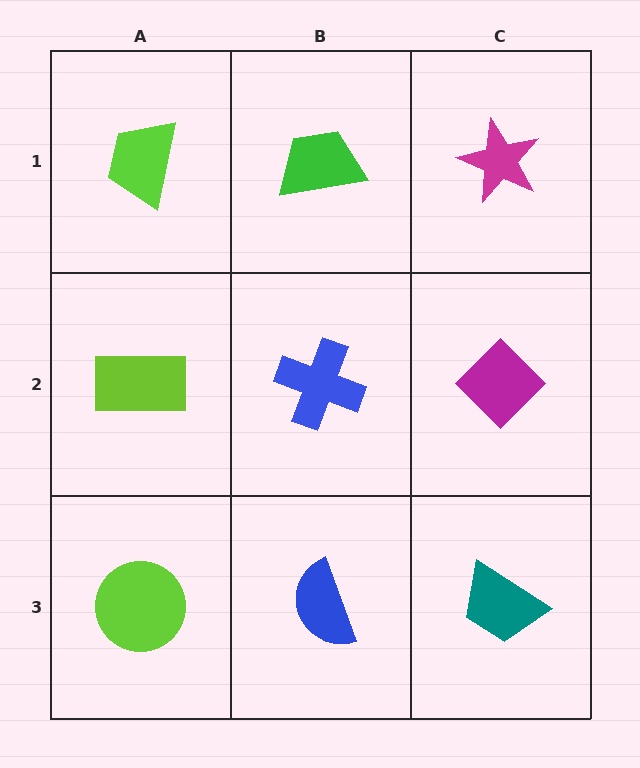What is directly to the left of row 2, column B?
A lime rectangle.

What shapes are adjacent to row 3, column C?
A magenta diamond (row 2, column C), a blue semicircle (row 3, column B).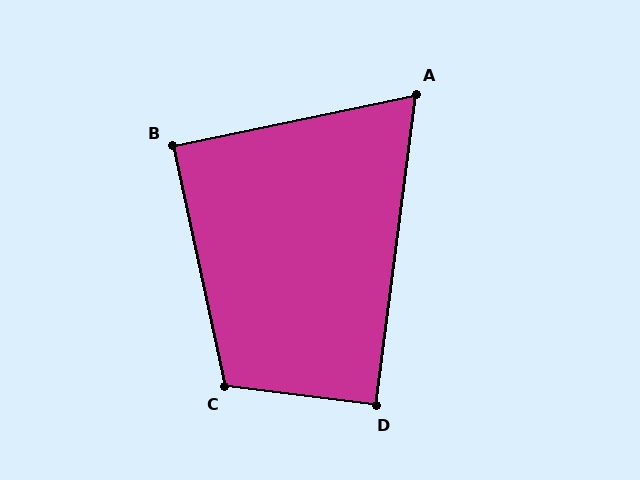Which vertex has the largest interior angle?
C, at approximately 109 degrees.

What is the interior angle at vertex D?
Approximately 90 degrees (approximately right).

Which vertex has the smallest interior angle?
A, at approximately 71 degrees.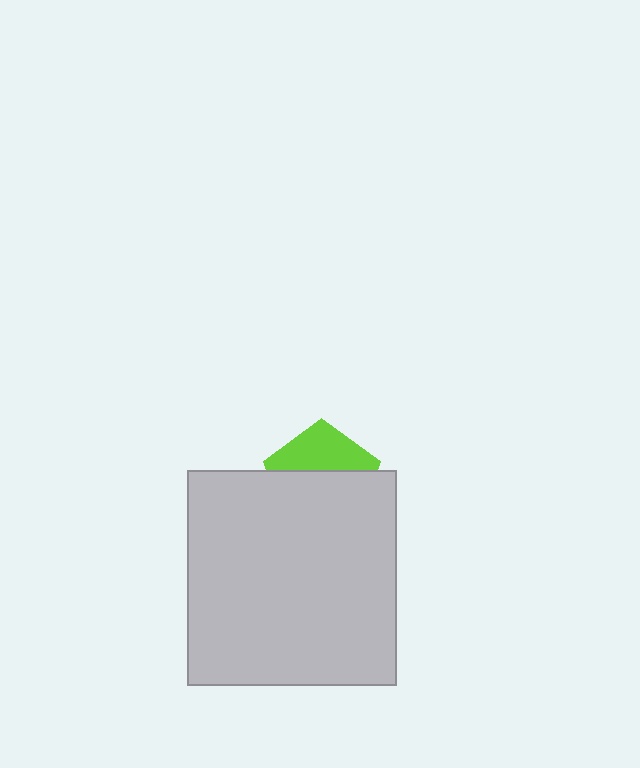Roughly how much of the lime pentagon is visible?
A small part of it is visible (roughly 38%).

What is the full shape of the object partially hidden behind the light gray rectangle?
The partially hidden object is a lime pentagon.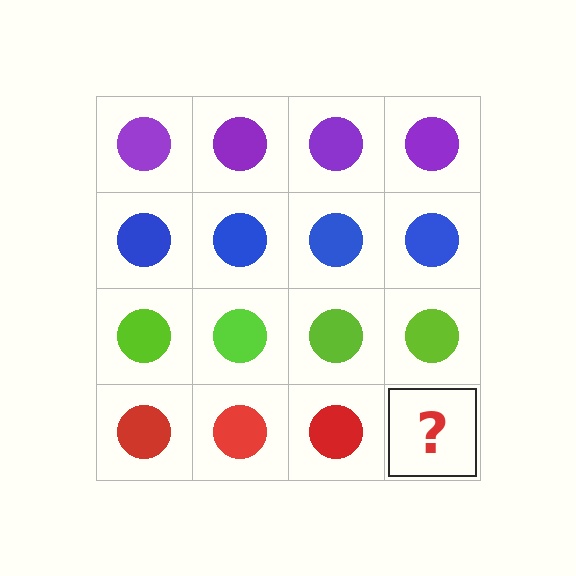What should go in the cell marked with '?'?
The missing cell should contain a red circle.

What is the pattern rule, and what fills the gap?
The rule is that each row has a consistent color. The gap should be filled with a red circle.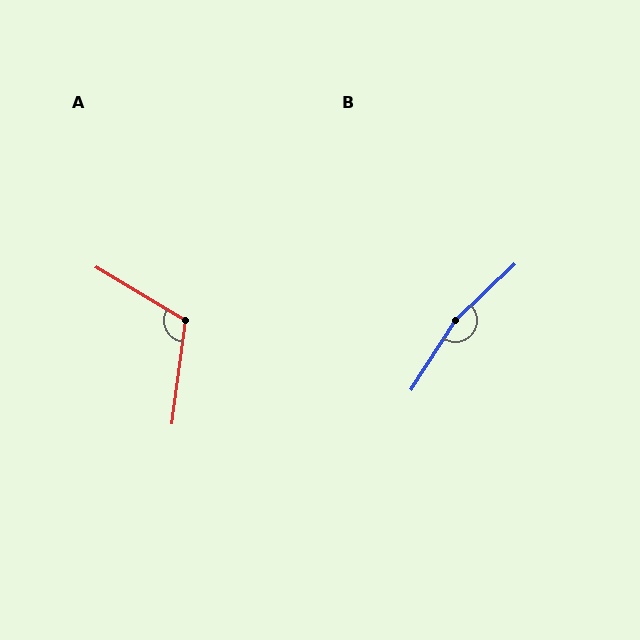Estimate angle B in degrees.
Approximately 167 degrees.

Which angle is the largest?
B, at approximately 167 degrees.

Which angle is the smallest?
A, at approximately 114 degrees.